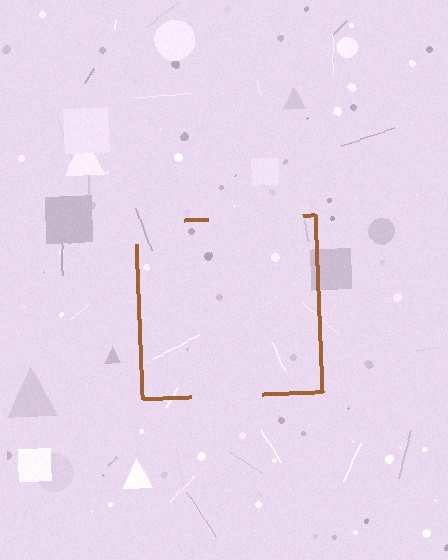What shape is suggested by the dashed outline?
The dashed outline suggests a square.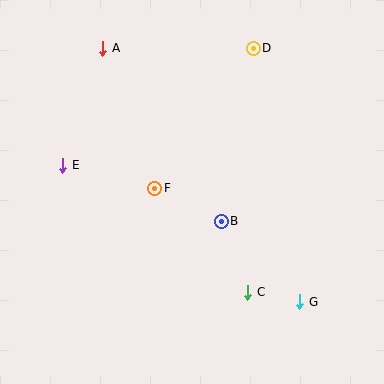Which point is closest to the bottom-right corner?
Point G is closest to the bottom-right corner.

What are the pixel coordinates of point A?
Point A is at (103, 48).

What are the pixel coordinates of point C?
Point C is at (248, 292).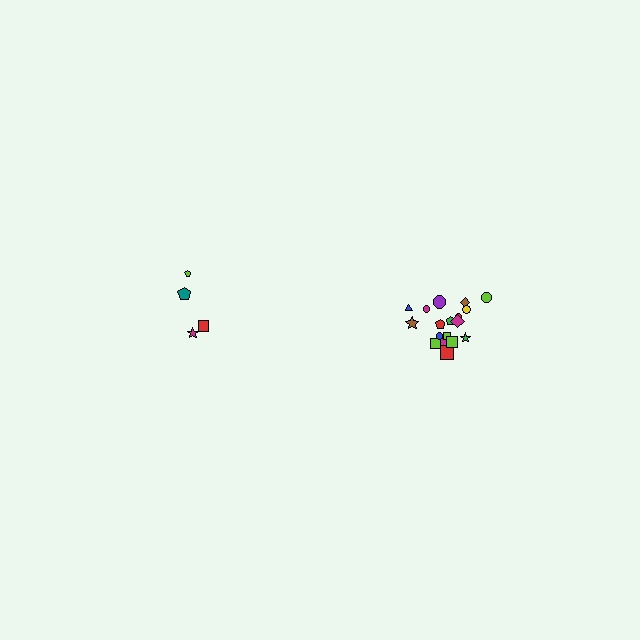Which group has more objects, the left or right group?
The right group.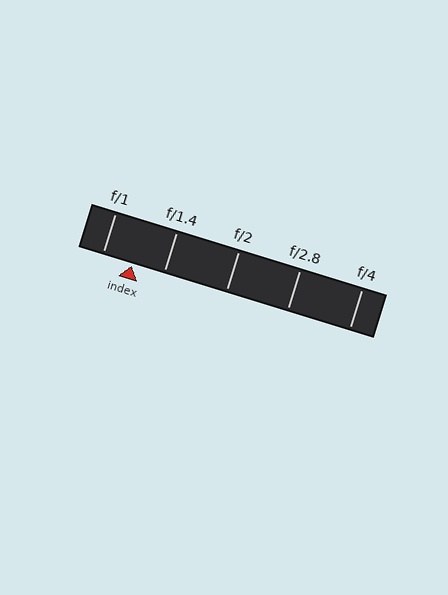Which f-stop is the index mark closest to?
The index mark is closest to f/1.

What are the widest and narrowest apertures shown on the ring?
The widest aperture shown is f/1 and the narrowest is f/4.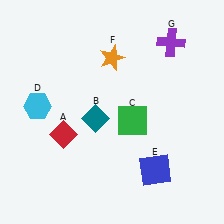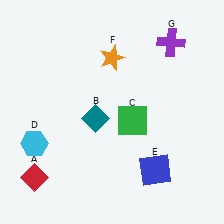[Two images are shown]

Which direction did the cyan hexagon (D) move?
The cyan hexagon (D) moved down.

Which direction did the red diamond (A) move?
The red diamond (A) moved down.